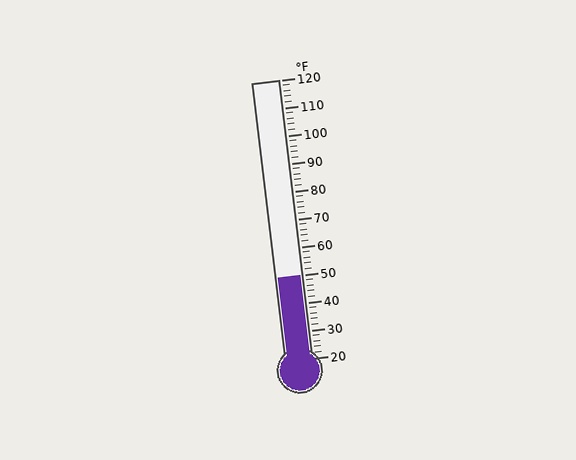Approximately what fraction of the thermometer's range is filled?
The thermometer is filled to approximately 30% of its range.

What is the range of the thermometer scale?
The thermometer scale ranges from 20°F to 120°F.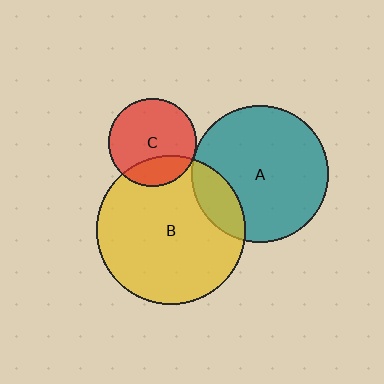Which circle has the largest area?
Circle B (yellow).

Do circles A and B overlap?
Yes.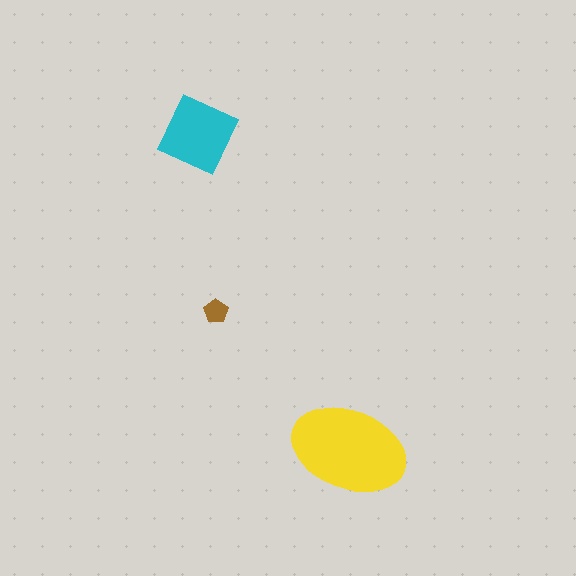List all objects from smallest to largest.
The brown pentagon, the cyan square, the yellow ellipse.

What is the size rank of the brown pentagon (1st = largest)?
3rd.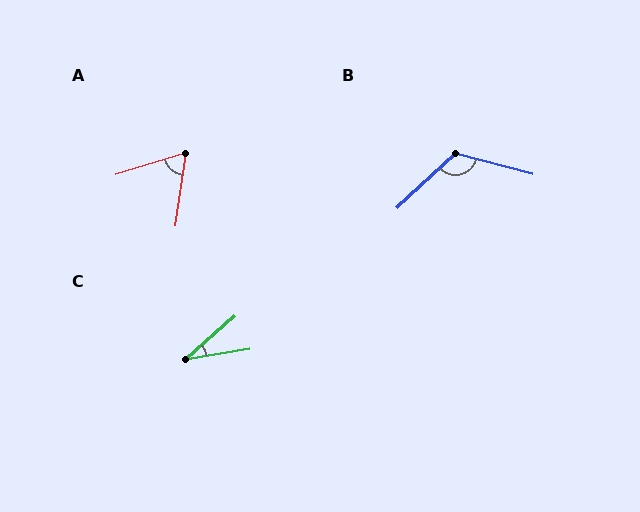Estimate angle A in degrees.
Approximately 65 degrees.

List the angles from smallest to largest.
C (33°), A (65°), B (122°).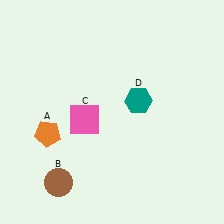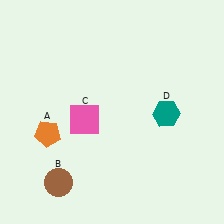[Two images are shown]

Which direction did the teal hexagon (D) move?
The teal hexagon (D) moved right.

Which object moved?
The teal hexagon (D) moved right.